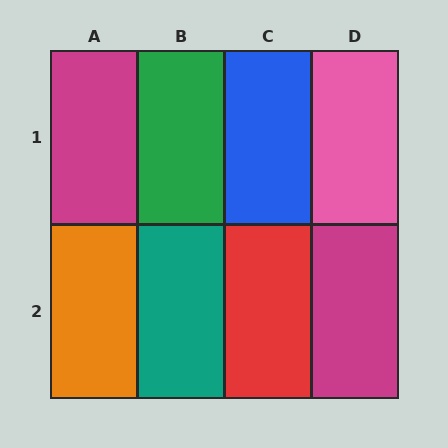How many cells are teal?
1 cell is teal.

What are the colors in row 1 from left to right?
Magenta, green, blue, pink.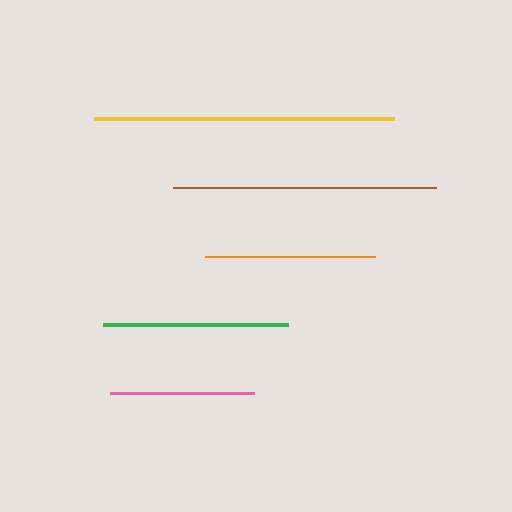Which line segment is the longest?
The yellow line is the longest at approximately 300 pixels.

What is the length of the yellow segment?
The yellow segment is approximately 300 pixels long.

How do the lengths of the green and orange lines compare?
The green and orange lines are approximately the same length.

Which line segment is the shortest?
The pink line is the shortest at approximately 144 pixels.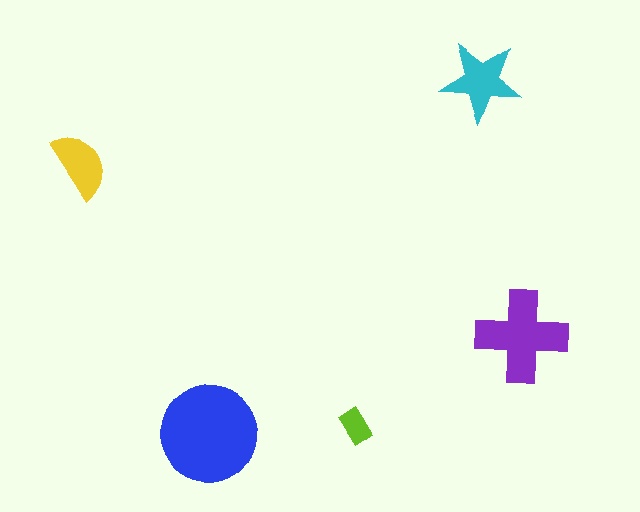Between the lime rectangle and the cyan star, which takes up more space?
The cyan star.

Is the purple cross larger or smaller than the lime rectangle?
Larger.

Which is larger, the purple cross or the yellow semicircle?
The purple cross.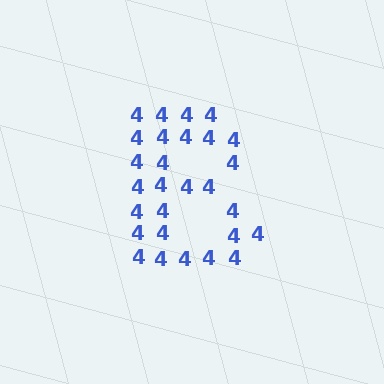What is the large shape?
The large shape is the letter B.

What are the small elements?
The small elements are digit 4's.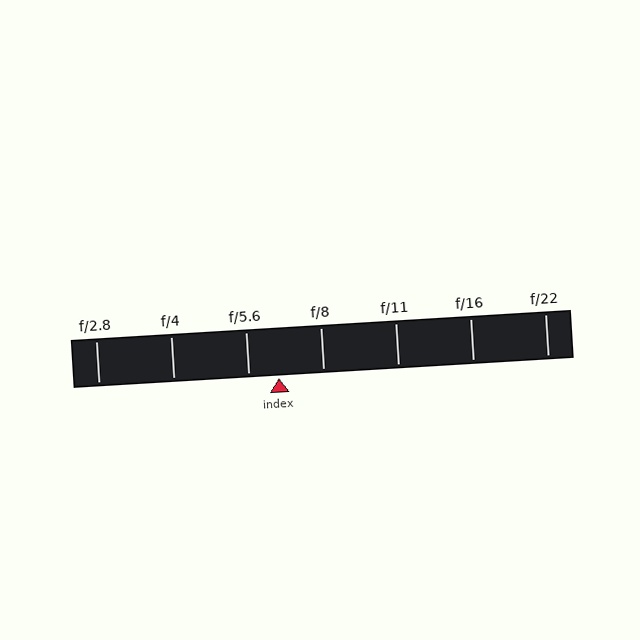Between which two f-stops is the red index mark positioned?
The index mark is between f/5.6 and f/8.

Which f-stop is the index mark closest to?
The index mark is closest to f/5.6.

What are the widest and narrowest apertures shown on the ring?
The widest aperture shown is f/2.8 and the narrowest is f/22.